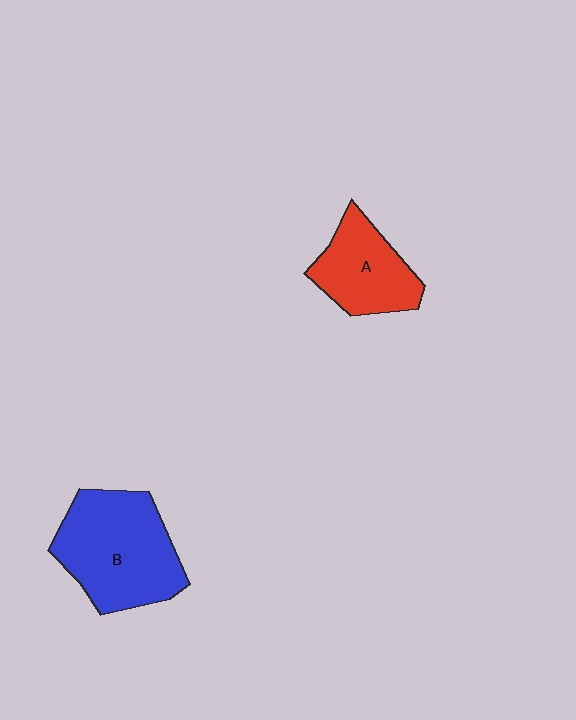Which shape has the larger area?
Shape B (blue).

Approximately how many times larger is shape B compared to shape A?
Approximately 1.6 times.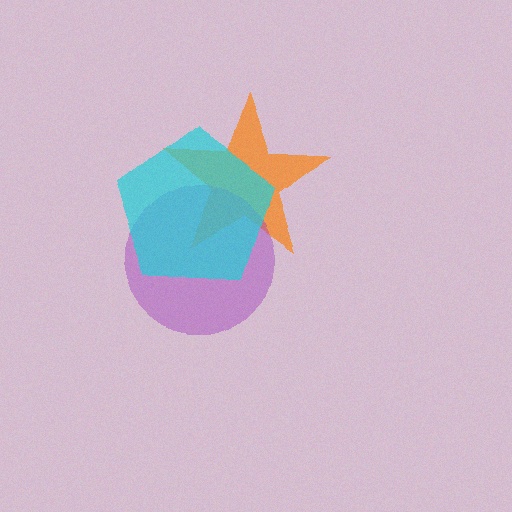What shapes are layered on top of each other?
The layered shapes are: an orange star, a purple circle, a cyan pentagon.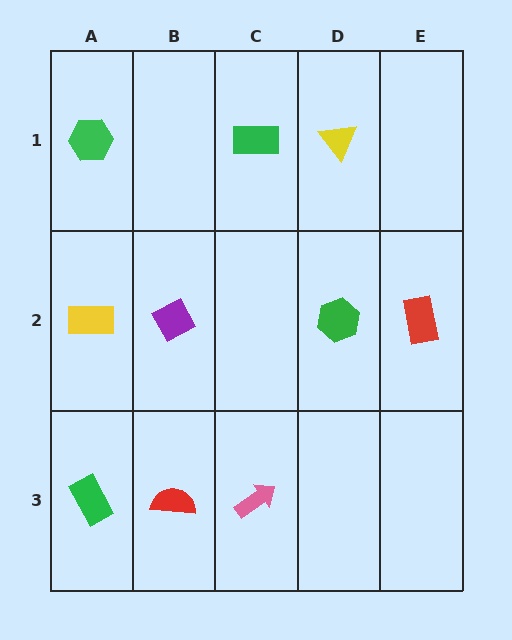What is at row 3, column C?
A pink arrow.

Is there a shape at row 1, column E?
No, that cell is empty.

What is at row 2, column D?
A green hexagon.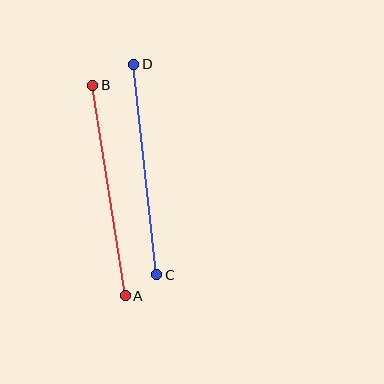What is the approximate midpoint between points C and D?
The midpoint is at approximately (145, 169) pixels.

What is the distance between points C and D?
The distance is approximately 212 pixels.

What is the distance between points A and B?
The distance is approximately 213 pixels.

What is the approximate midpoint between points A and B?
The midpoint is at approximately (109, 190) pixels.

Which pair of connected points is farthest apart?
Points A and B are farthest apart.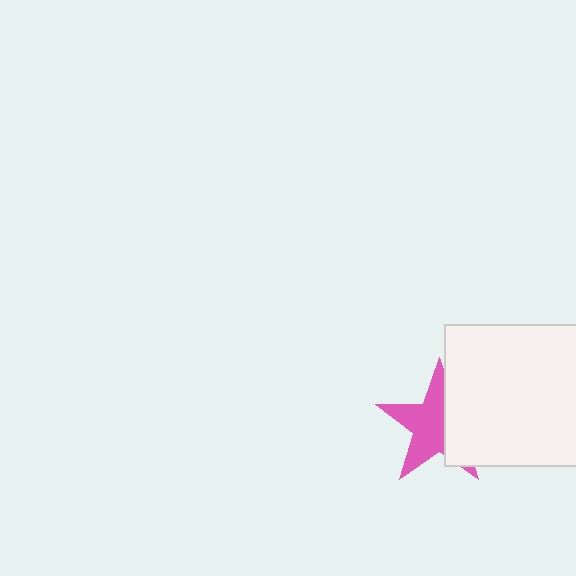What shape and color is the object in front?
The object in front is a white rectangle.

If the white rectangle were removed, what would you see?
You would see the complete pink star.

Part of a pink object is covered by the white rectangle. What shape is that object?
It is a star.